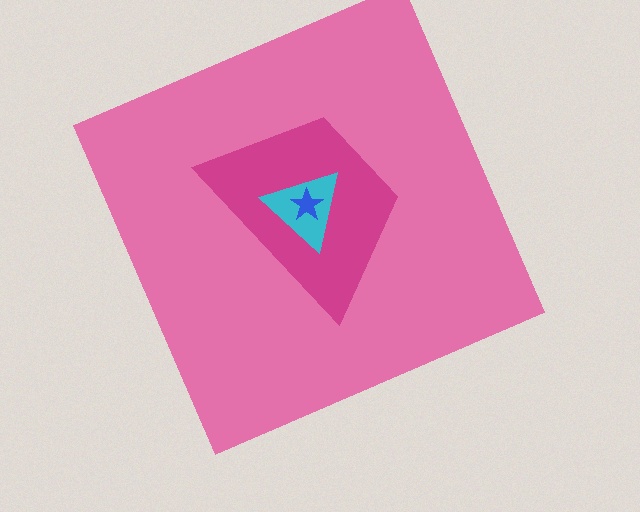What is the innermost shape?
The blue star.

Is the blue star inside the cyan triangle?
Yes.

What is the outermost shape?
The pink square.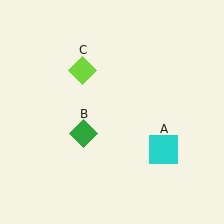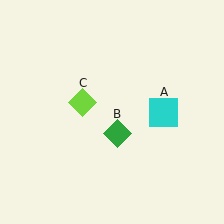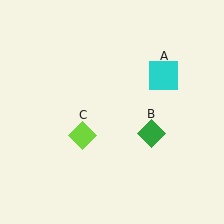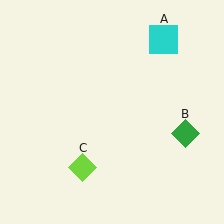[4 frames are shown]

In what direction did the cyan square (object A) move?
The cyan square (object A) moved up.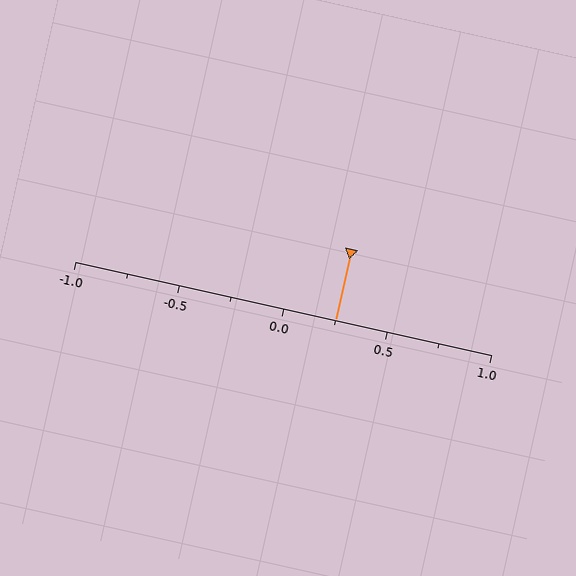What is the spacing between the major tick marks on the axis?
The major ticks are spaced 0.5 apart.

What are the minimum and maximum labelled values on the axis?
The axis runs from -1.0 to 1.0.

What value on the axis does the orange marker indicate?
The marker indicates approximately 0.25.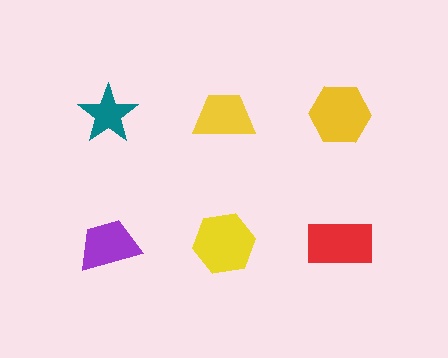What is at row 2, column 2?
A yellow hexagon.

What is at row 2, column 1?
A purple trapezoid.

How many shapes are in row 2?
3 shapes.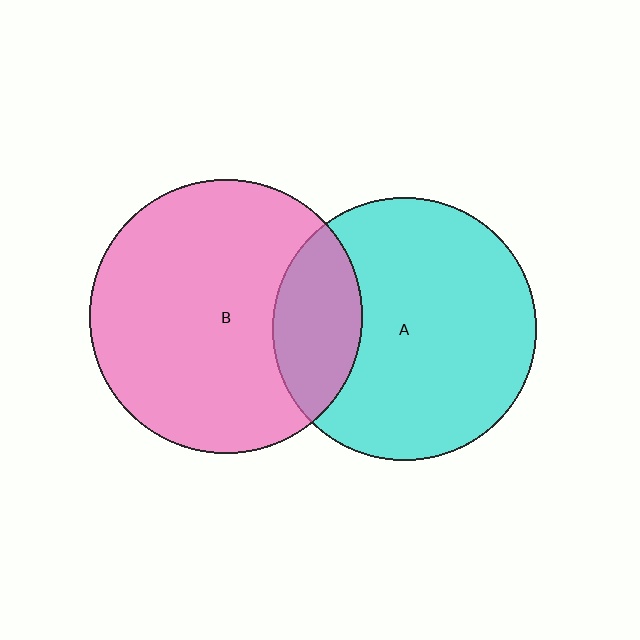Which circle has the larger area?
Circle B (pink).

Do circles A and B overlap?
Yes.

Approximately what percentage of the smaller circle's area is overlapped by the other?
Approximately 25%.